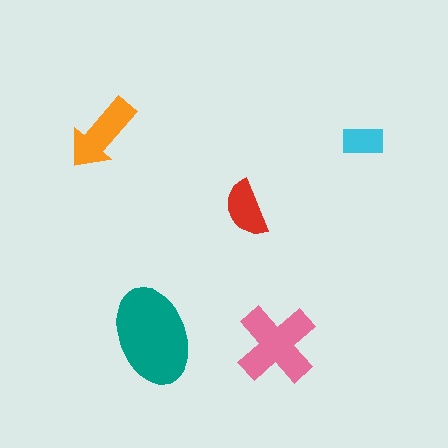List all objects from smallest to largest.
The cyan rectangle, the red semicircle, the orange arrow, the pink cross, the teal ellipse.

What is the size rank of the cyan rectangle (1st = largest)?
5th.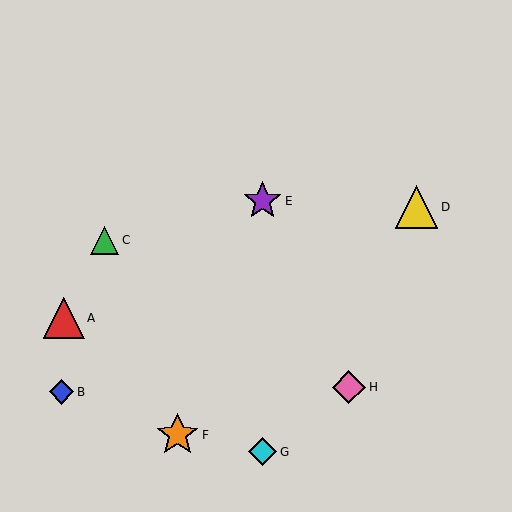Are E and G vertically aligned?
Yes, both are at x≈263.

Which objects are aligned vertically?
Objects E, G are aligned vertically.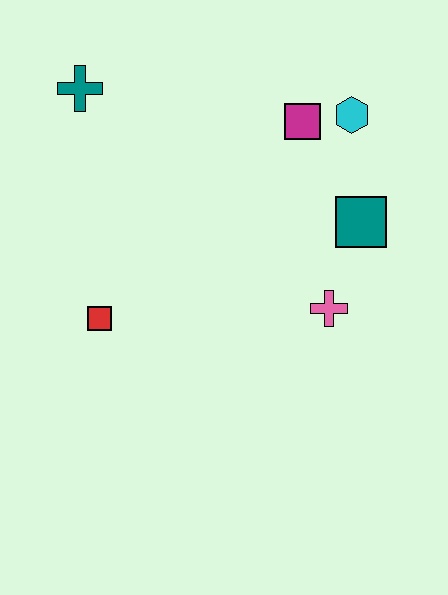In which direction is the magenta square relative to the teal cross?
The magenta square is to the right of the teal cross.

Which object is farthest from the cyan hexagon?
The red square is farthest from the cyan hexagon.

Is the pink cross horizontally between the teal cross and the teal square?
Yes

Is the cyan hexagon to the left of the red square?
No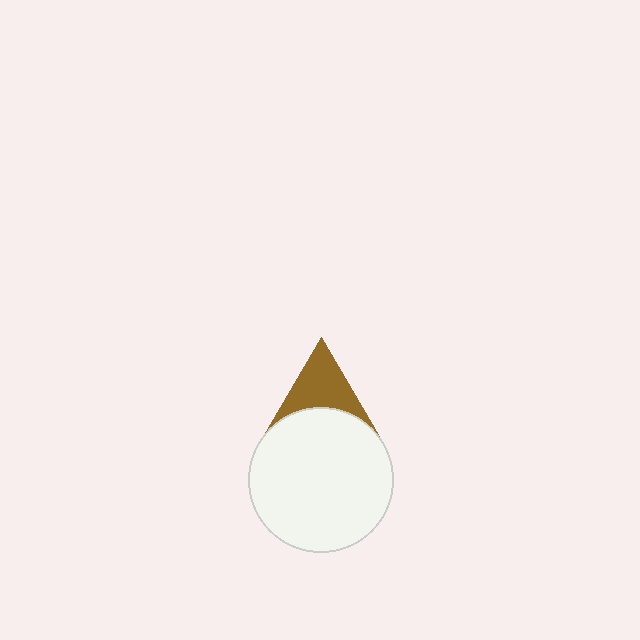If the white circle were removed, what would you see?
You would see the complete brown triangle.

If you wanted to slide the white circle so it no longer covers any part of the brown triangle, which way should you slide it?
Slide it down — that is the most direct way to separate the two shapes.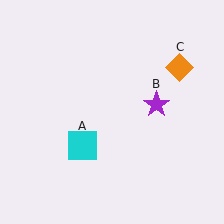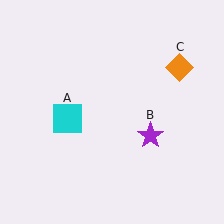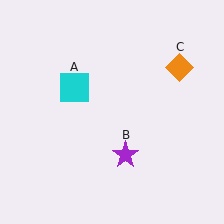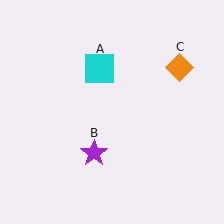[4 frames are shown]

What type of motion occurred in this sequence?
The cyan square (object A), purple star (object B) rotated clockwise around the center of the scene.